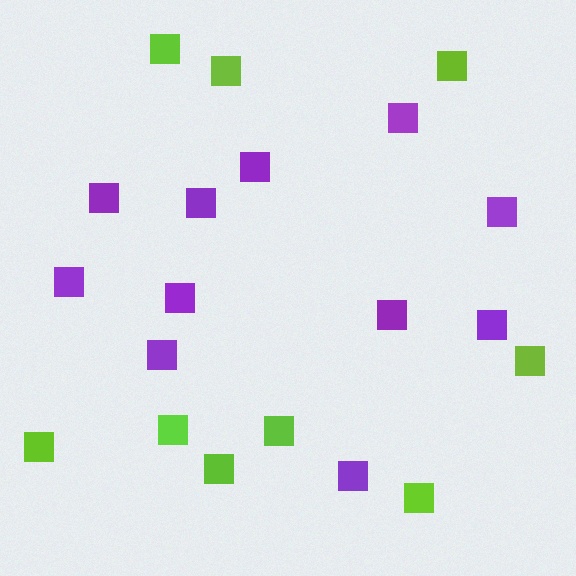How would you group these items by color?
There are 2 groups: one group of purple squares (11) and one group of lime squares (9).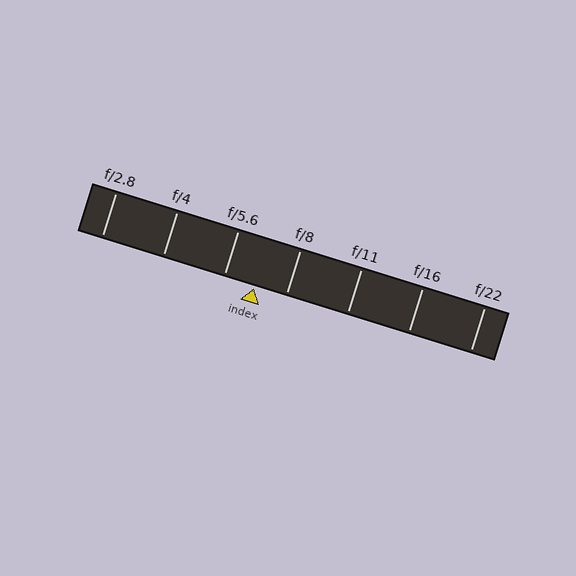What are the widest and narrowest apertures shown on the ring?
The widest aperture shown is f/2.8 and the narrowest is f/22.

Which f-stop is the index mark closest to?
The index mark is closest to f/5.6.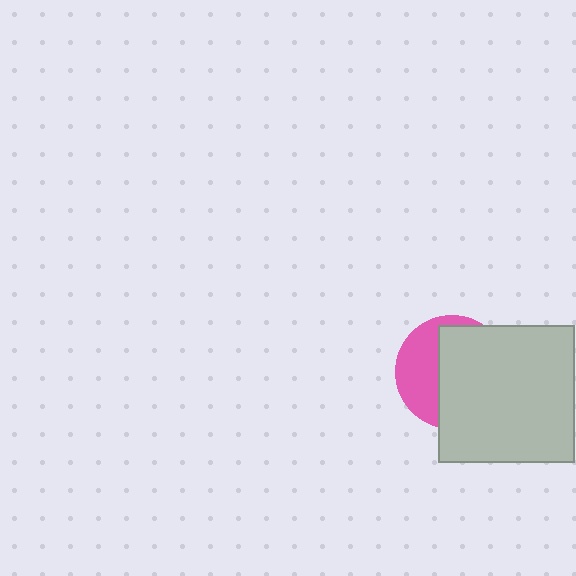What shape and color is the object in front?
The object in front is a light gray square.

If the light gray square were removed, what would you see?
You would see the complete pink circle.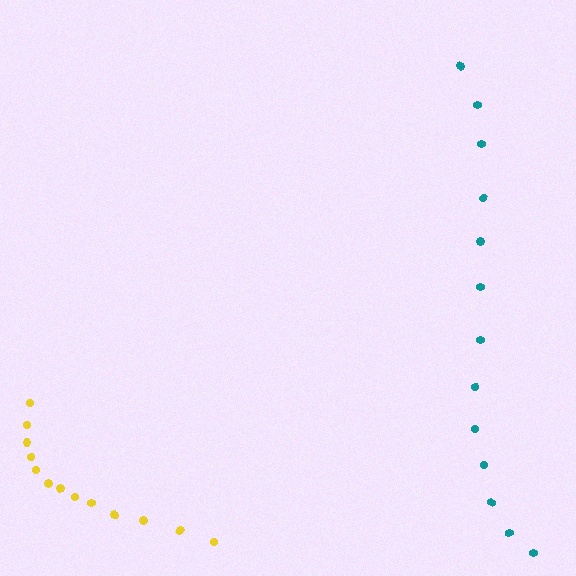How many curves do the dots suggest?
There are 2 distinct paths.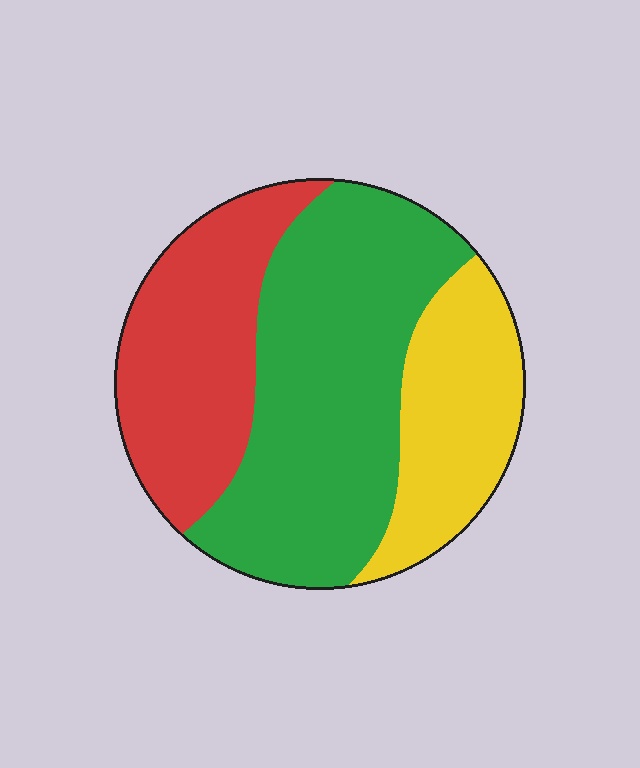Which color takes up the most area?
Green, at roughly 50%.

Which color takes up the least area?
Yellow, at roughly 25%.